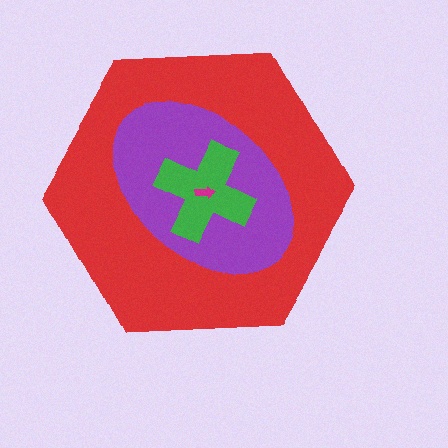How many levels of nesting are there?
4.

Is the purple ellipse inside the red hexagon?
Yes.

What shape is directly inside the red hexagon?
The purple ellipse.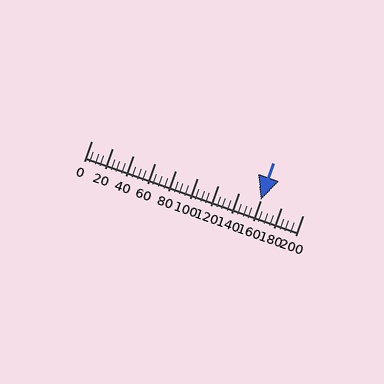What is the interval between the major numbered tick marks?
The major tick marks are spaced 20 units apart.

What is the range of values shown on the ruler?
The ruler shows values from 0 to 200.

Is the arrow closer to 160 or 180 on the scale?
The arrow is closer to 160.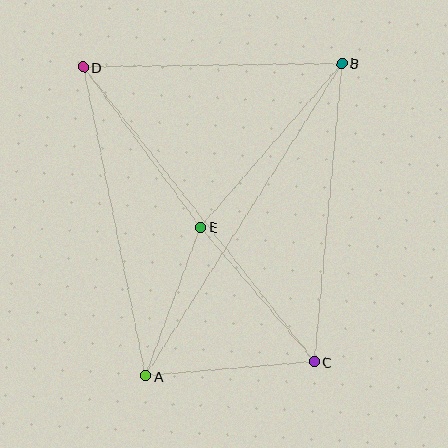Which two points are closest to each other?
Points A and E are closest to each other.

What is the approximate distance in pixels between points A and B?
The distance between A and B is approximately 369 pixels.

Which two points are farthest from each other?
Points C and D are farthest from each other.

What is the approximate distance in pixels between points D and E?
The distance between D and E is approximately 199 pixels.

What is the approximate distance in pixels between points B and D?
The distance between B and D is approximately 259 pixels.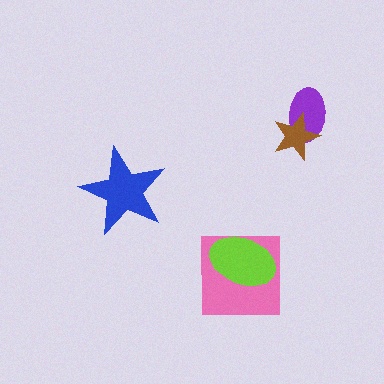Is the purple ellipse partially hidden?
Yes, it is partially covered by another shape.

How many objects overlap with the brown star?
1 object overlaps with the brown star.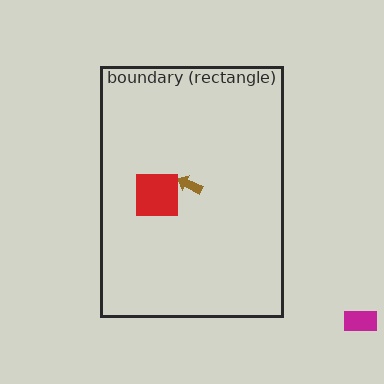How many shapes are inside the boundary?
2 inside, 1 outside.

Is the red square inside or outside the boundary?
Inside.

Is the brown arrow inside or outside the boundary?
Inside.